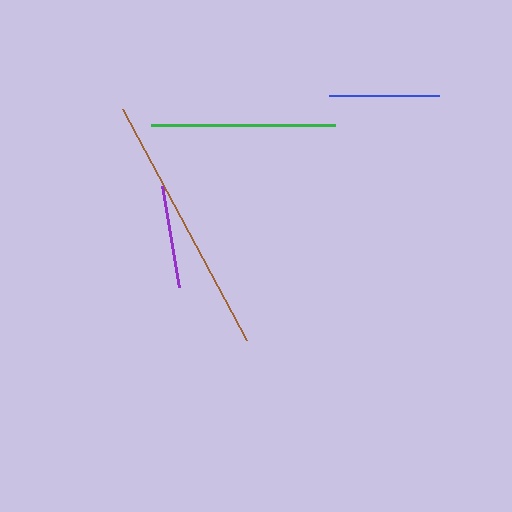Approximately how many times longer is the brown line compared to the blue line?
The brown line is approximately 2.4 times the length of the blue line.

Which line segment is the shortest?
The purple line is the shortest at approximately 102 pixels.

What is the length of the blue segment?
The blue segment is approximately 110 pixels long.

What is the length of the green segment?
The green segment is approximately 185 pixels long.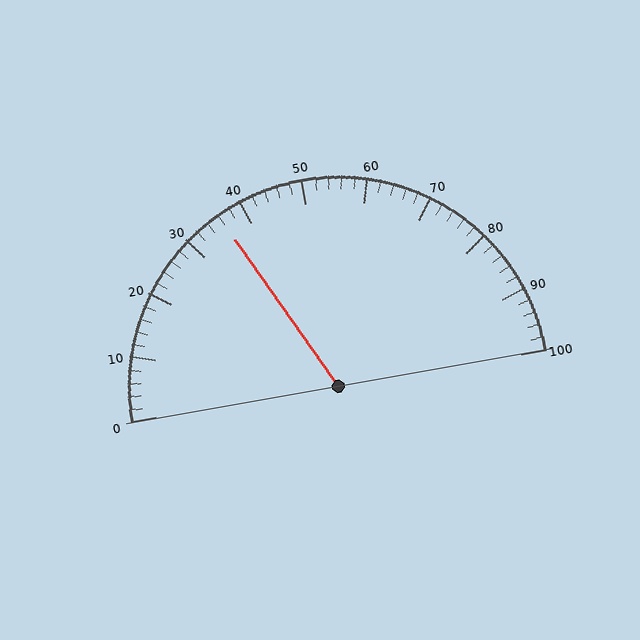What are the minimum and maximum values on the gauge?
The gauge ranges from 0 to 100.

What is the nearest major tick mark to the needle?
The nearest major tick mark is 40.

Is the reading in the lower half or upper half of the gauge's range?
The reading is in the lower half of the range (0 to 100).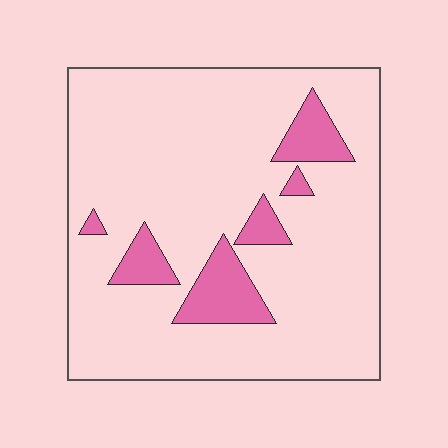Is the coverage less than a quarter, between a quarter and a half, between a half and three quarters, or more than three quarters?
Less than a quarter.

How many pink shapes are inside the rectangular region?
6.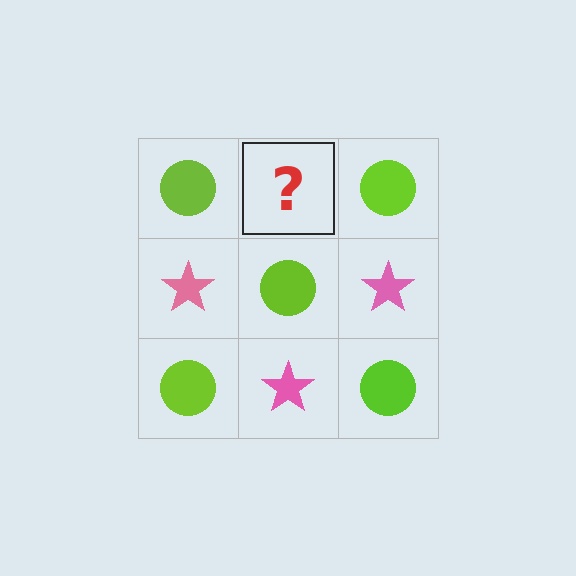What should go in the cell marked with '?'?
The missing cell should contain a pink star.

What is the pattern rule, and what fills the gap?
The rule is that it alternates lime circle and pink star in a checkerboard pattern. The gap should be filled with a pink star.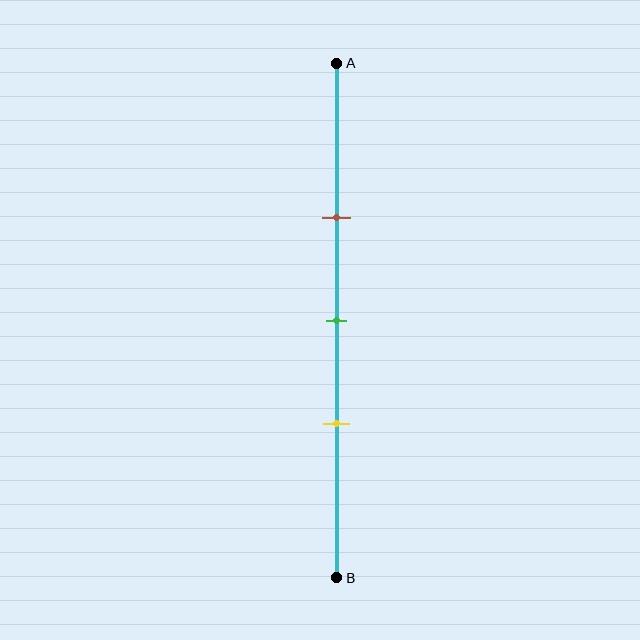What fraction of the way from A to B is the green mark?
The green mark is approximately 50% (0.5) of the way from A to B.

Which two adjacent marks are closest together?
The green and yellow marks are the closest adjacent pair.